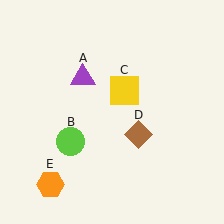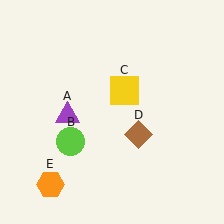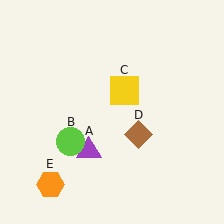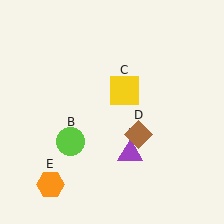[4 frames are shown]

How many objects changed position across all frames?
1 object changed position: purple triangle (object A).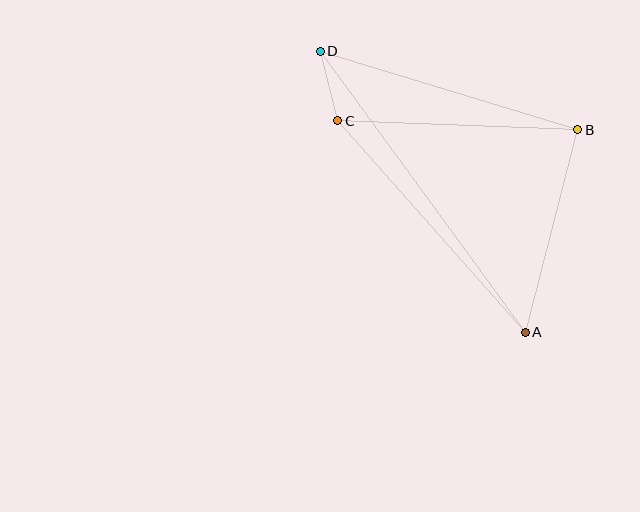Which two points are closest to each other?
Points C and D are closest to each other.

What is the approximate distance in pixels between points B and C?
The distance between B and C is approximately 240 pixels.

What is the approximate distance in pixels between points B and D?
The distance between B and D is approximately 269 pixels.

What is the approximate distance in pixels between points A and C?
The distance between A and C is approximately 282 pixels.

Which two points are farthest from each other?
Points A and D are farthest from each other.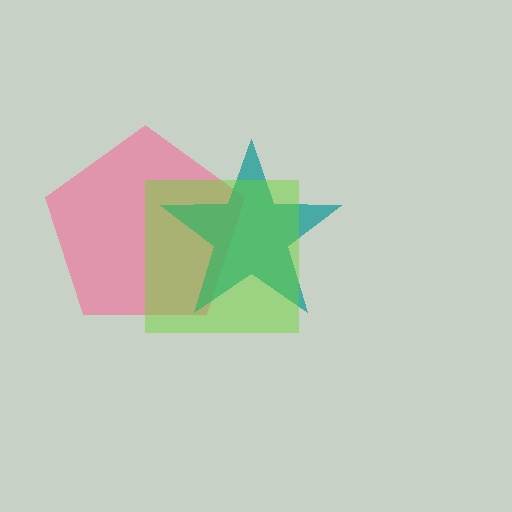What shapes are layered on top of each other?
The layered shapes are: a pink pentagon, a teal star, a lime square.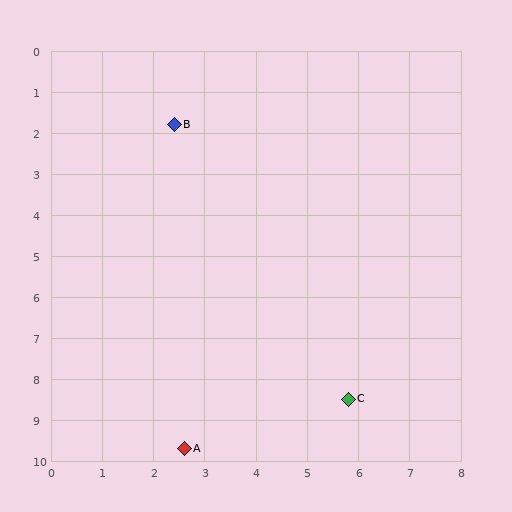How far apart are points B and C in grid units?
Points B and C are about 7.5 grid units apart.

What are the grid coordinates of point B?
Point B is at approximately (2.4, 1.8).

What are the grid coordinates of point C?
Point C is at approximately (5.8, 8.5).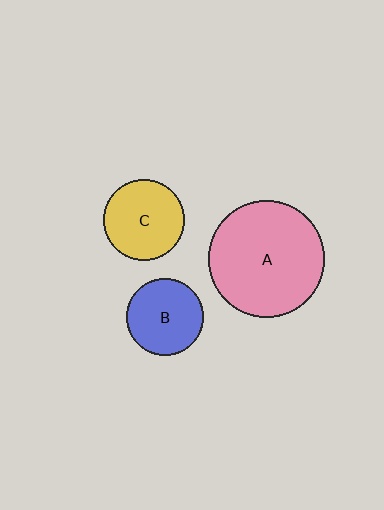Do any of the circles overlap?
No, none of the circles overlap.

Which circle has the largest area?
Circle A (pink).